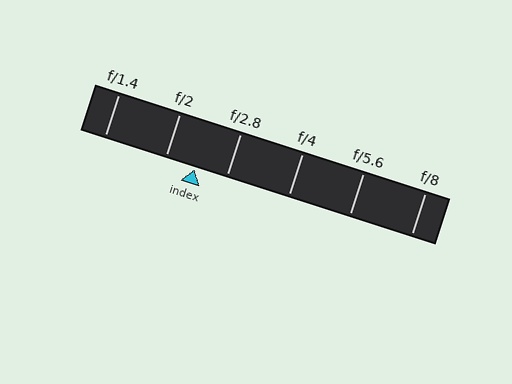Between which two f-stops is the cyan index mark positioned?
The index mark is between f/2 and f/2.8.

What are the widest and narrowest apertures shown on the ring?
The widest aperture shown is f/1.4 and the narrowest is f/8.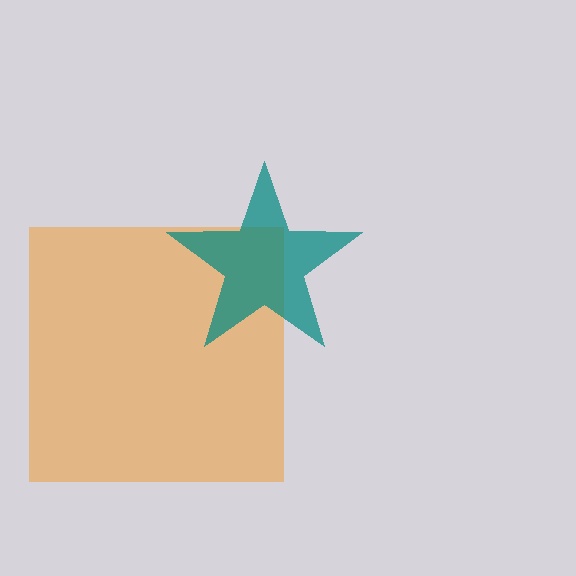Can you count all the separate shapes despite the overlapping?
Yes, there are 2 separate shapes.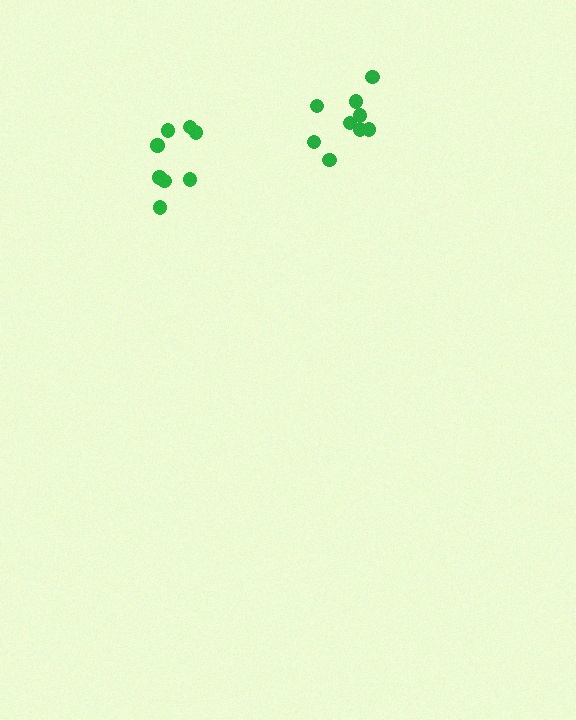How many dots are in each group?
Group 1: 8 dots, Group 2: 9 dots (17 total).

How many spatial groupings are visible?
There are 2 spatial groupings.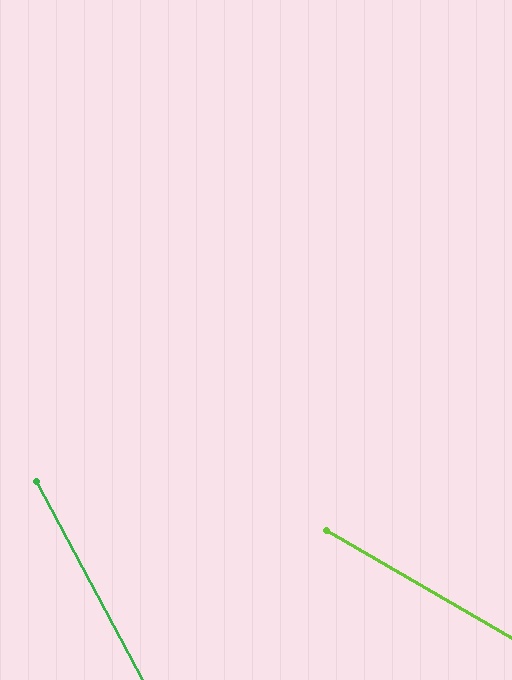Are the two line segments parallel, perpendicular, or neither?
Neither parallel nor perpendicular — they differ by about 32°.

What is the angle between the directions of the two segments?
Approximately 32 degrees.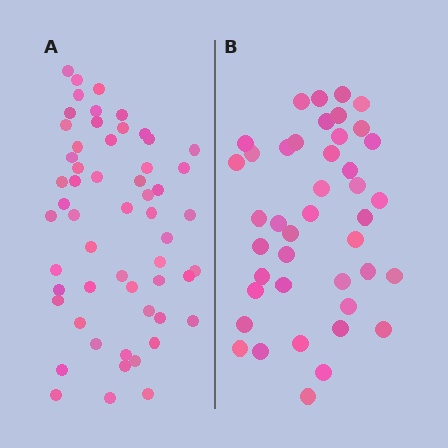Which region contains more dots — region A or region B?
Region A (the left region) has more dots.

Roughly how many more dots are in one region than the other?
Region A has approximately 15 more dots than region B.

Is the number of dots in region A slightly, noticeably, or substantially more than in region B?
Region A has noticeably more, but not dramatically so. The ratio is roughly 1.3 to 1.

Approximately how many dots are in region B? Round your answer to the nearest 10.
About 40 dots. (The exact count is 42, which rounds to 40.)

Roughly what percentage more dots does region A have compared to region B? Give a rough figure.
About 35% more.